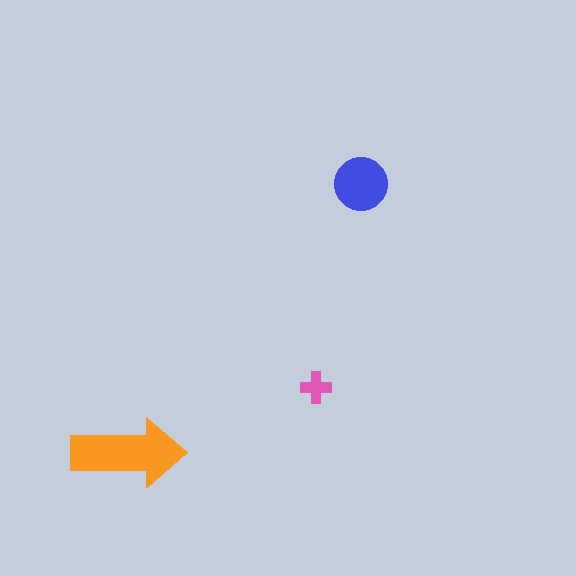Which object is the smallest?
The pink cross.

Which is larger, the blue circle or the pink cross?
The blue circle.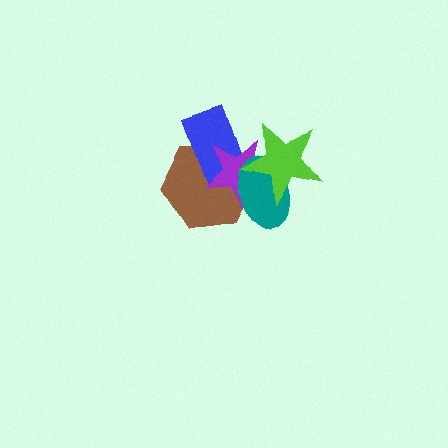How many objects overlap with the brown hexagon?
4 objects overlap with the brown hexagon.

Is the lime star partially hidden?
No, no other shape covers it.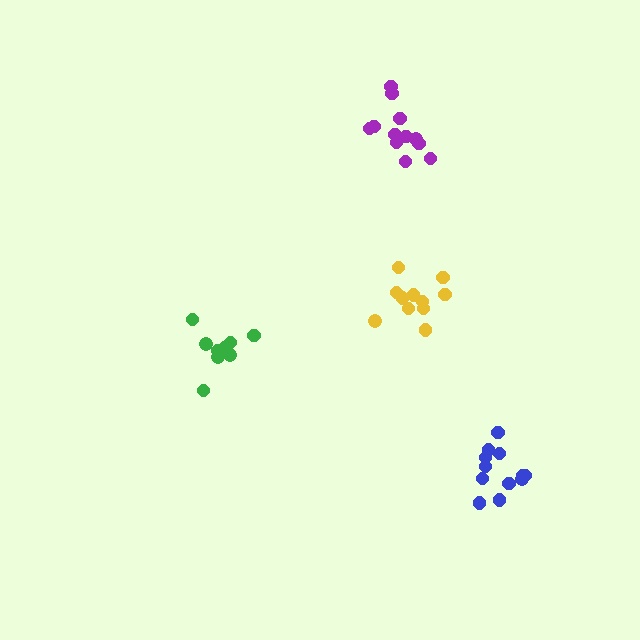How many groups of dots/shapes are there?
There are 4 groups.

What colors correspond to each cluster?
The clusters are colored: yellow, green, blue, purple.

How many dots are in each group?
Group 1: 11 dots, Group 2: 10 dots, Group 3: 12 dots, Group 4: 12 dots (45 total).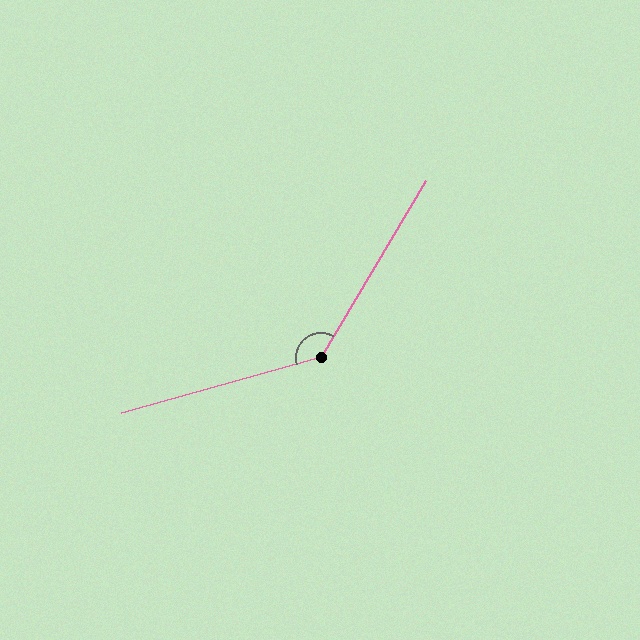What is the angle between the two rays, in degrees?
Approximately 136 degrees.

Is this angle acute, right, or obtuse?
It is obtuse.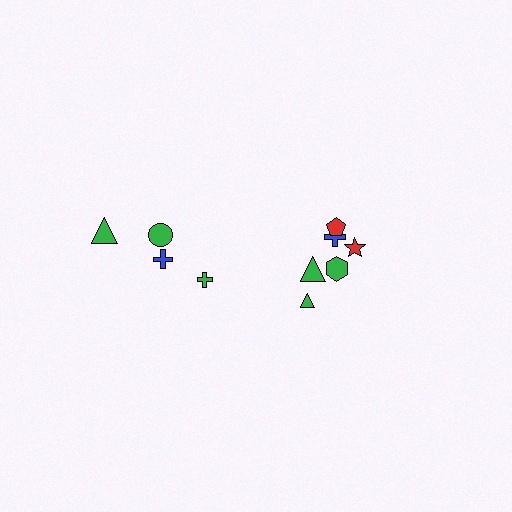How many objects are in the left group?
There are 4 objects.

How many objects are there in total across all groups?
There are 10 objects.